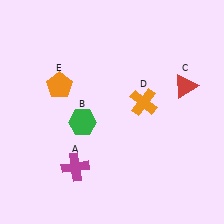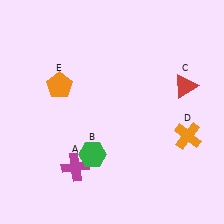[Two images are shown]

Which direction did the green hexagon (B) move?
The green hexagon (B) moved down.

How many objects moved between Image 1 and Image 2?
2 objects moved between the two images.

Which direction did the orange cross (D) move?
The orange cross (D) moved right.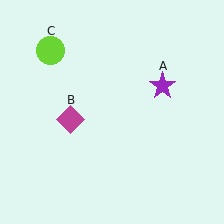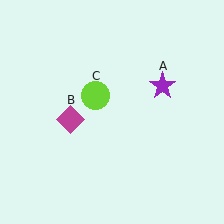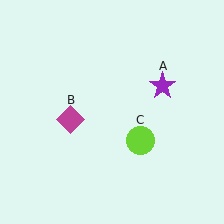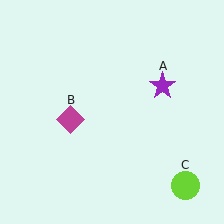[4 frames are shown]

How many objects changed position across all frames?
1 object changed position: lime circle (object C).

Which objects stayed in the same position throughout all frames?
Purple star (object A) and magenta diamond (object B) remained stationary.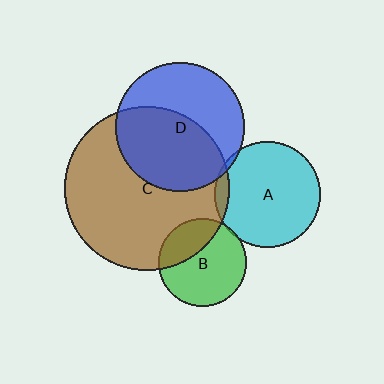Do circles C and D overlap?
Yes.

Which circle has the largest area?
Circle C (brown).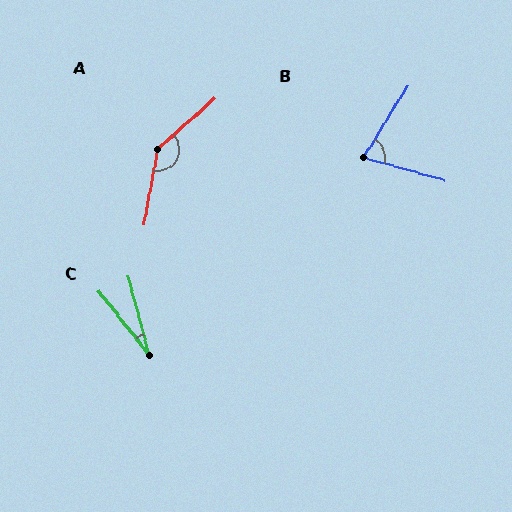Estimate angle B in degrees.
Approximately 74 degrees.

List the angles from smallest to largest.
C (23°), B (74°), A (141°).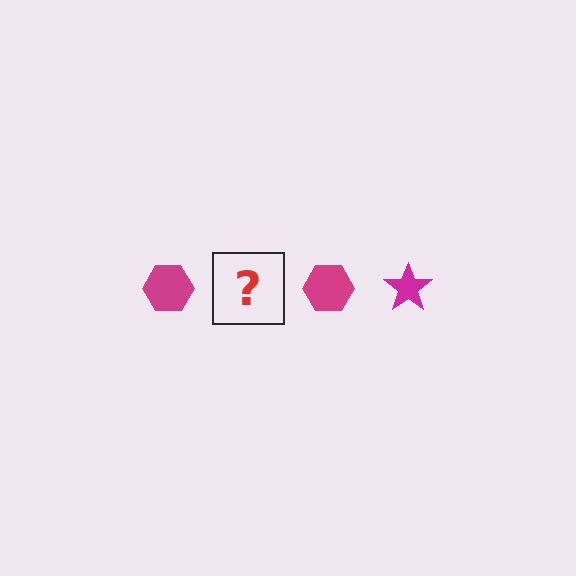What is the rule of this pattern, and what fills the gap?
The rule is that the pattern cycles through hexagon, star shapes in magenta. The gap should be filled with a magenta star.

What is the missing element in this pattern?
The missing element is a magenta star.